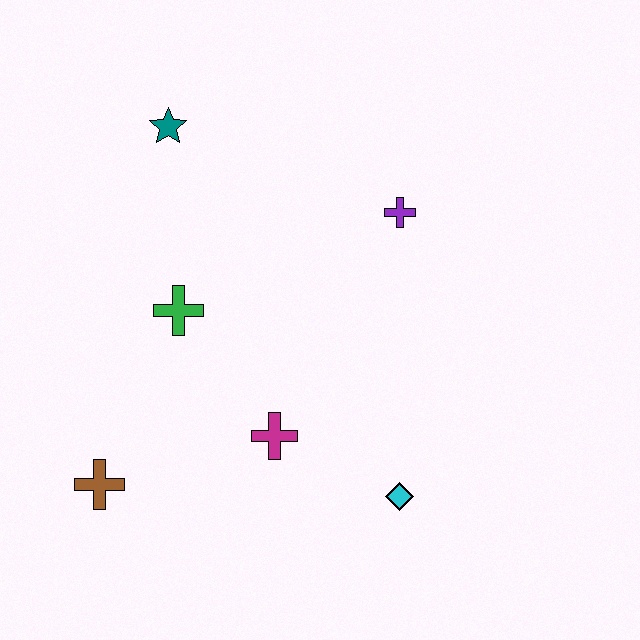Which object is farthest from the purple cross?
The brown cross is farthest from the purple cross.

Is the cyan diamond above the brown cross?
No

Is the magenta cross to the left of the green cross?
No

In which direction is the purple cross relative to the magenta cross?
The purple cross is above the magenta cross.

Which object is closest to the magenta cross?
The cyan diamond is closest to the magenta cross.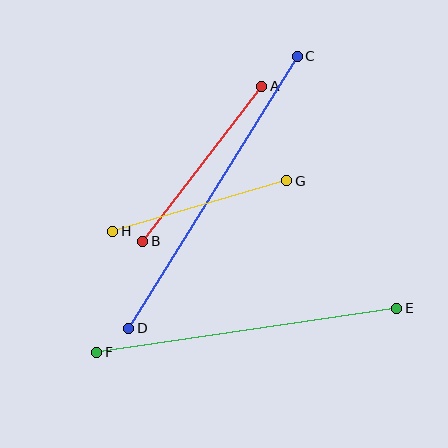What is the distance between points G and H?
The distance is approximately 181 pixels.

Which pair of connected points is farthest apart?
Points C and D are farthest apart.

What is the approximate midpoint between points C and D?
The midpoint is at approximately (213, 192) pixels.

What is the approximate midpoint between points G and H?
The midpoint is at approximately (200, 206) pixels.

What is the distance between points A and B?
The distance is approximately 195 pixels.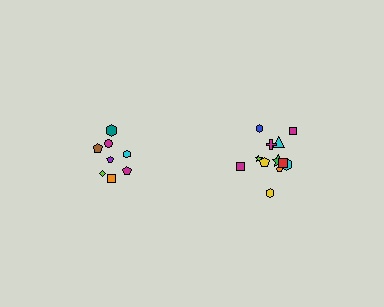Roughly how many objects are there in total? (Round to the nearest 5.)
Roughly 20 objects in total.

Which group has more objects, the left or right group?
The right group.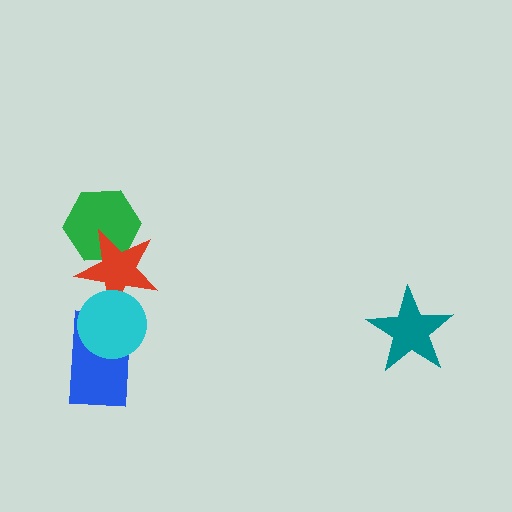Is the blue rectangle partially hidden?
Yes, it is partially covered by another shape.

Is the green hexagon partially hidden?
Yes, it is partially covered by another shape.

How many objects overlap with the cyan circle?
2 objects overlap with the cyan circle.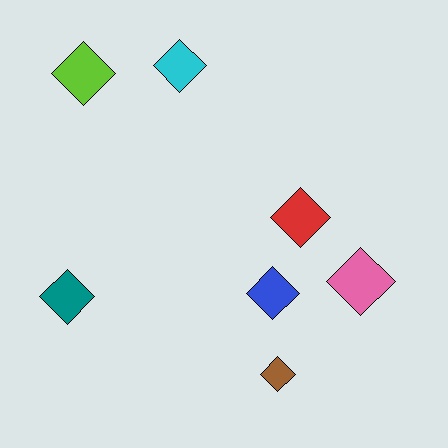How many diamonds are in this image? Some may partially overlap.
There are 7 diamonds.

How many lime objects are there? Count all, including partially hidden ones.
There is 1 lime object.